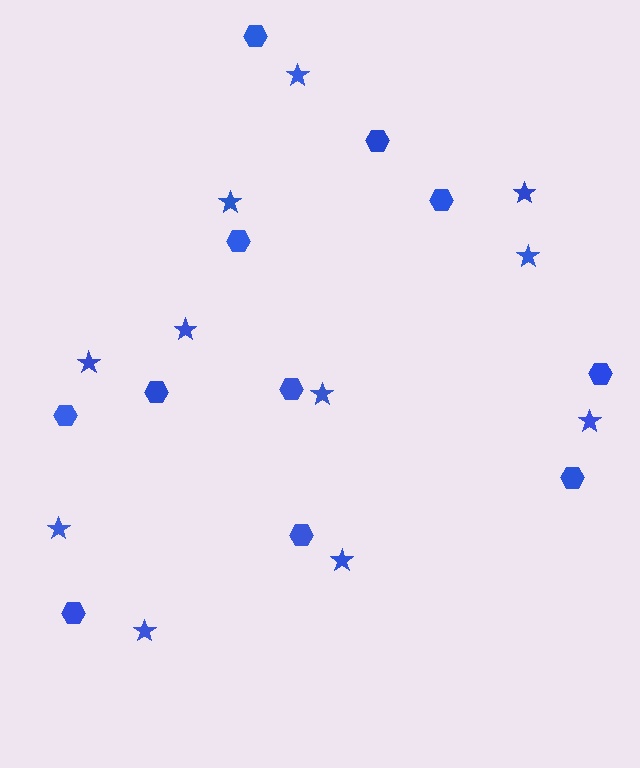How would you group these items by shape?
There are 2 groups: one group of stars (11) and one group of hexagons (11).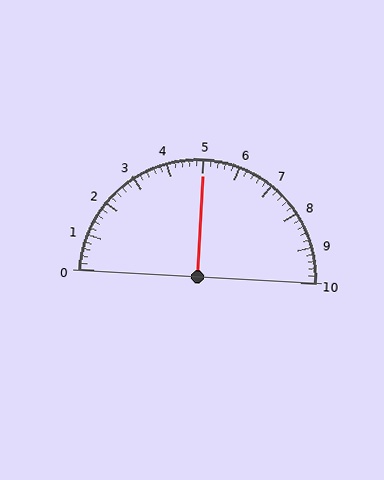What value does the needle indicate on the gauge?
The needle indicates approximately 5.0.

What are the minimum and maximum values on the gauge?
The gauge ranges from 0 to 10.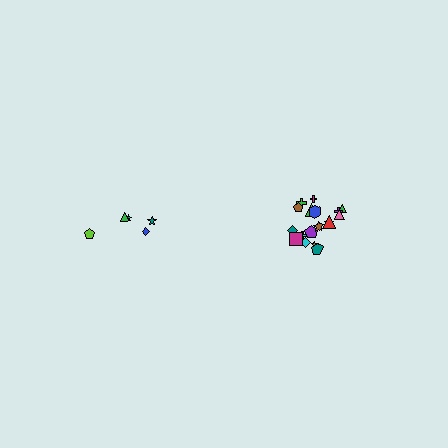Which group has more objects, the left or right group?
The right group.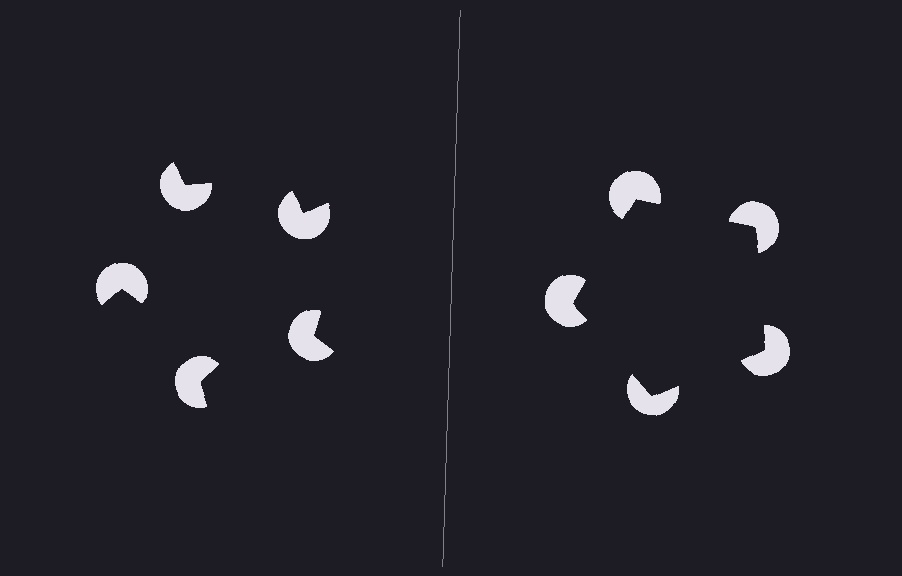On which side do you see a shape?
An illusory pentagon appears on the right side. On the left side the wedge cuts are rotated, so no coherent shape forms.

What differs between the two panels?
The pac-man discs are positioned identically on both sides; only the wedge orientations differ. On the right they align to a pentagon; on the left they are misaligned.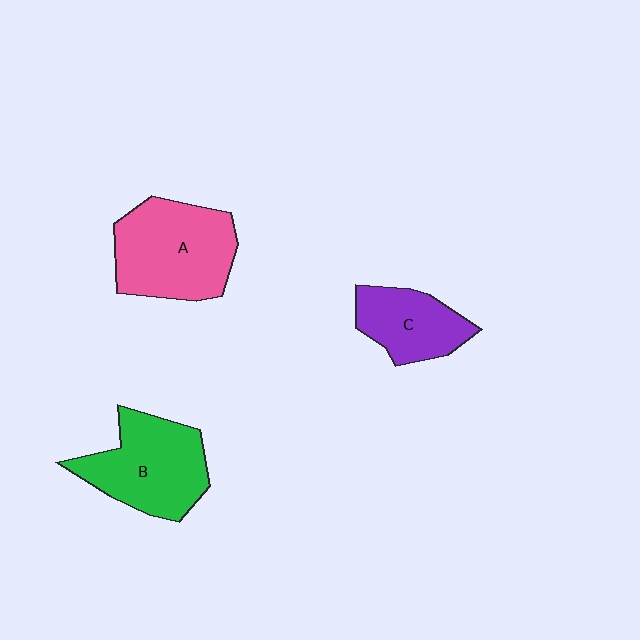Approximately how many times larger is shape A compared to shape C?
Approximately 1.6 times.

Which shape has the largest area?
Shape A (pink).